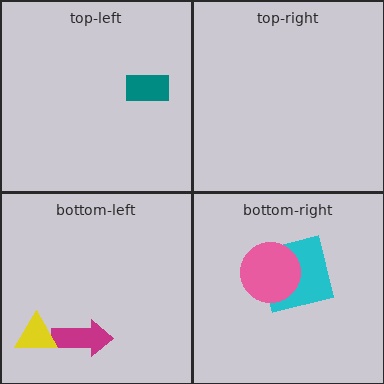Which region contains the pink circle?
The bottom-right region.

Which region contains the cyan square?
The bottom-right region.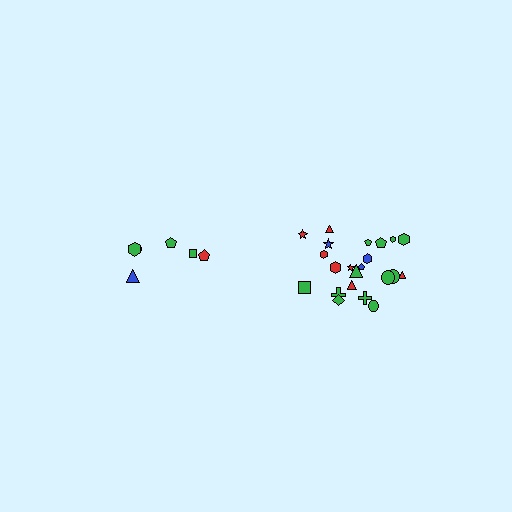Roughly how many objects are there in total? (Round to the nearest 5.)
Roughly 30 objects in total.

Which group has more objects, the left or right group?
The right group.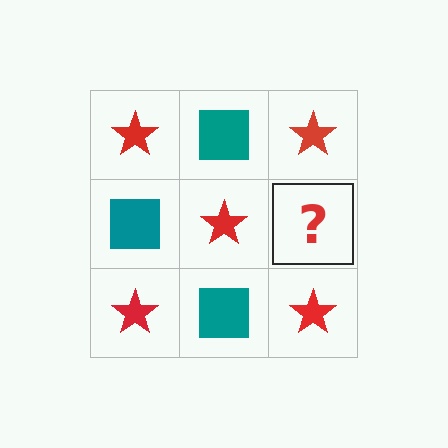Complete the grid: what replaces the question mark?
The question mark should be replaced with a teal square.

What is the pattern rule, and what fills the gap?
The rule is that it alternates red star and teal square in a checkerboard pattern. The gap should be filled with a teal square.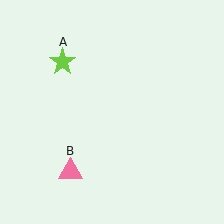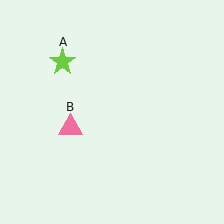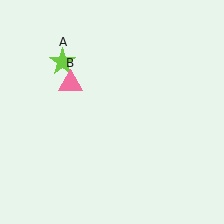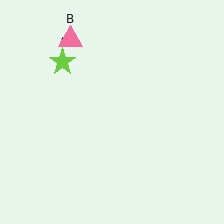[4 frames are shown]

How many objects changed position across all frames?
1 object changed position: pink triangle (object B).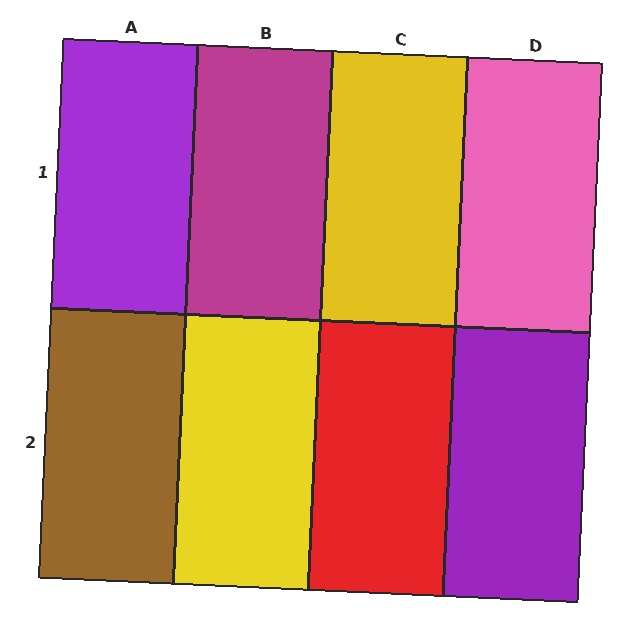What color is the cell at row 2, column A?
Brown.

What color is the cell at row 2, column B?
Yellow.